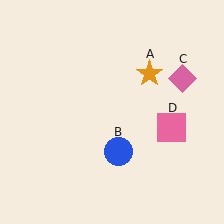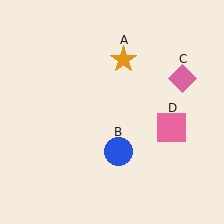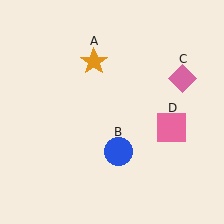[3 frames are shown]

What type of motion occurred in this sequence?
The orange star (object A) rotated counterclockwise around the center of the scene.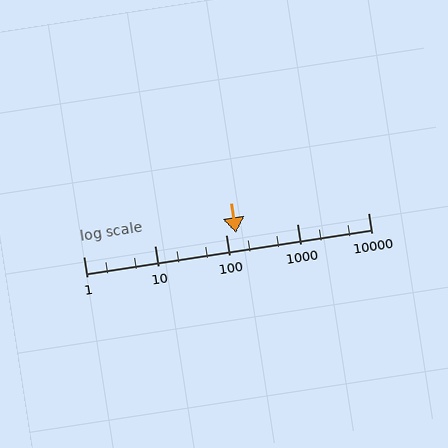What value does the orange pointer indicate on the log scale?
The pointer indicates approximately 140.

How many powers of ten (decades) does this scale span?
The scale spans 4 decades, from 1 to 10000.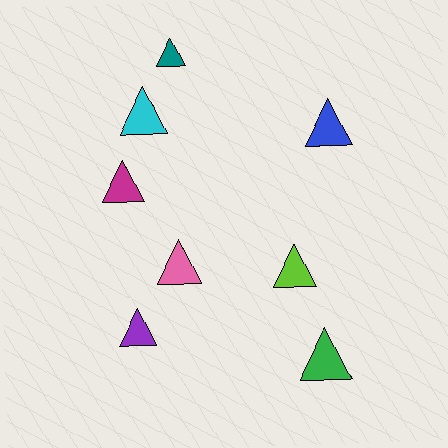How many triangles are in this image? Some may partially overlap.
There are 8 triangles.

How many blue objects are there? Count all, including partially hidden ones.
There is 1 blue object.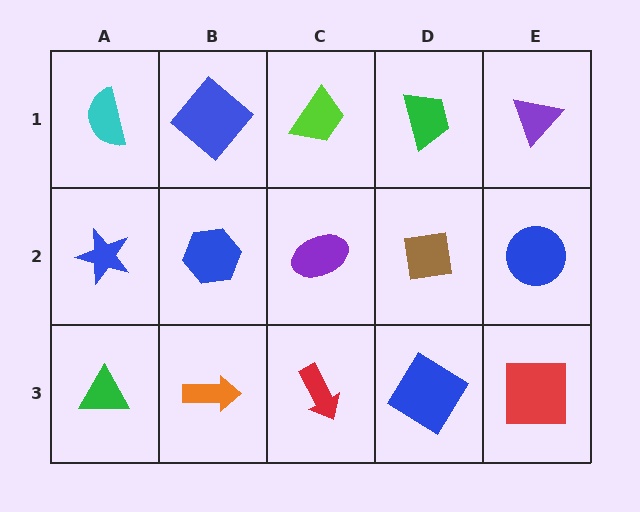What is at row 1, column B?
A blue diamond.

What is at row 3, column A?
A green triangle.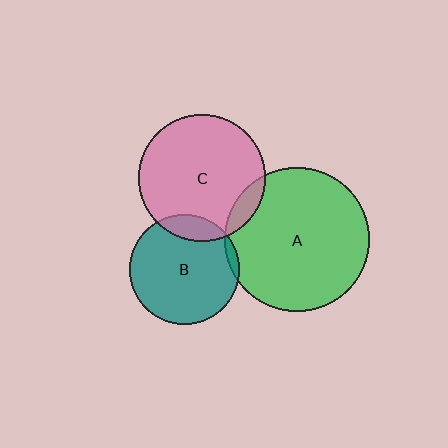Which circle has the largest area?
Circle A (green).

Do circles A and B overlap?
Yes.